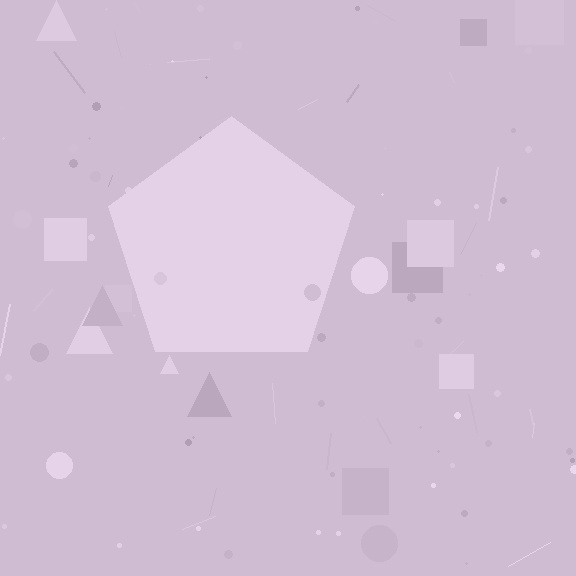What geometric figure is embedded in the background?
A pentagon is embedded in the background.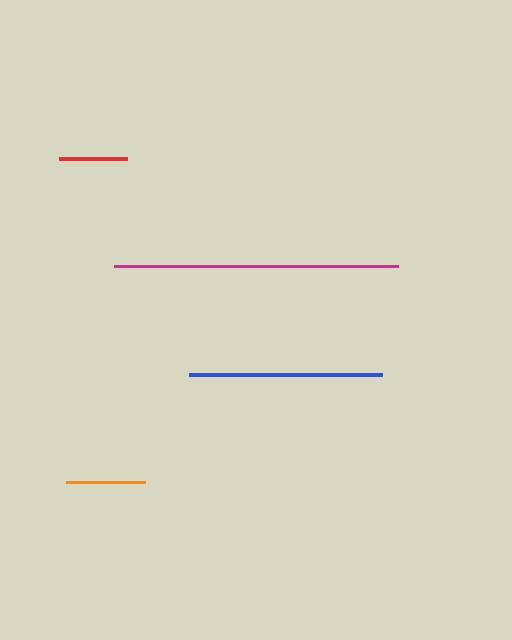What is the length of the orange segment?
The orange segment is approximately 79 pixels long.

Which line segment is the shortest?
The red line is the shortest at approximately 68 pixels.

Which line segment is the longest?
The magenta line is the longest at approximately 285 pixels.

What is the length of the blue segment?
The blue segment is approximately 193 pixels long.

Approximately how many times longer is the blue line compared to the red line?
The blue line is approximately 2.8 times the length of the red line.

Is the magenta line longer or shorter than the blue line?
The magenta line is longer than the blue line.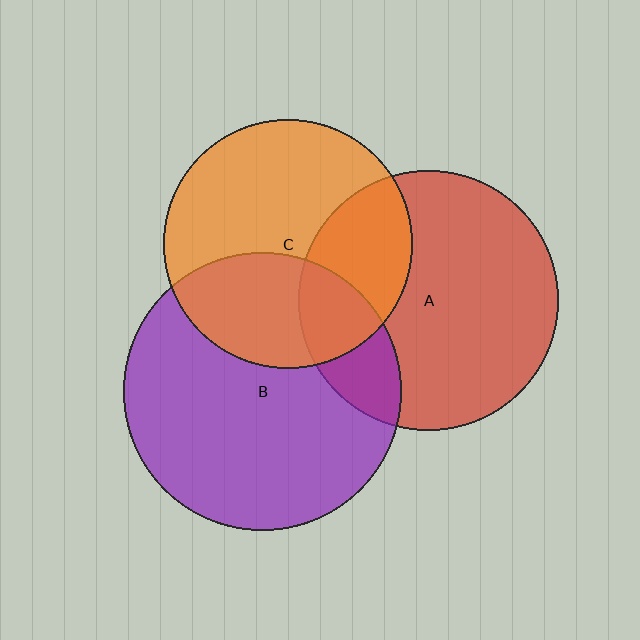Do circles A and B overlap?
Yes.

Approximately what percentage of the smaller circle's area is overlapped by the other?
Approximately 20%.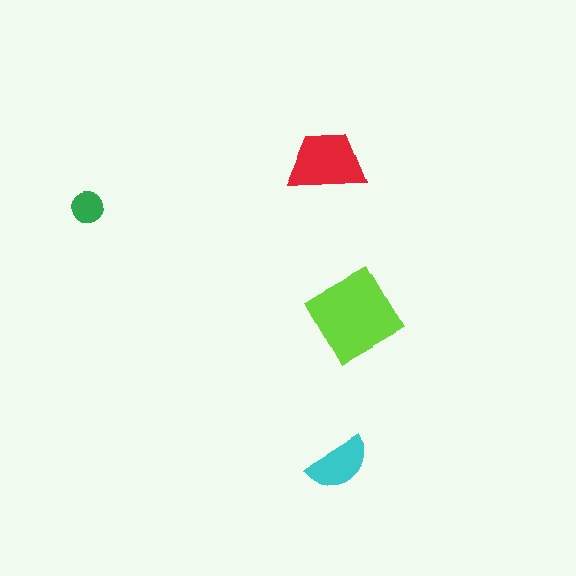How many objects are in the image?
There are 4 objects in the image.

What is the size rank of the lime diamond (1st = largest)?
1st.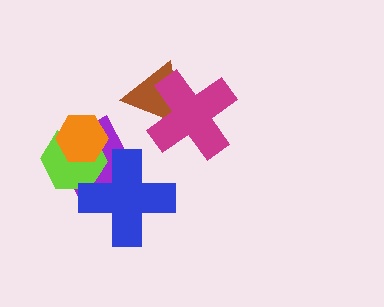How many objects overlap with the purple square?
3 objects overlap with the purple square.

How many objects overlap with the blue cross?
2 objects overlap with the blue cross.